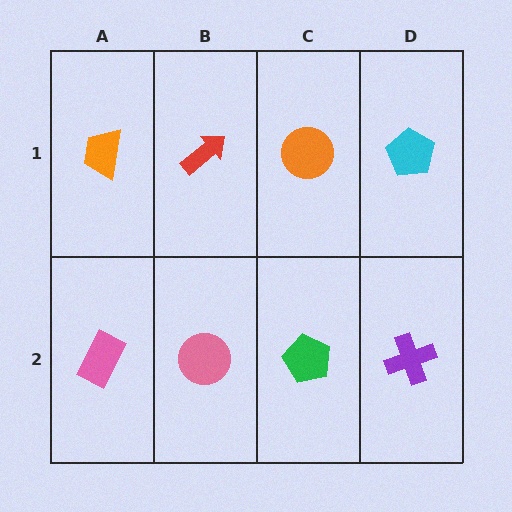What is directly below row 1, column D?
A purple cross.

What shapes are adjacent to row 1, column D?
A purple cross (row 2, column D), an orange circle (row 1, column C).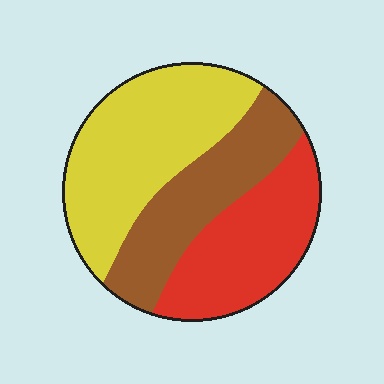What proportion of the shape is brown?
Brown takes up between a sixth and a third of the shape.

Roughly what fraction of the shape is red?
Red covers roughly 30% of the shape.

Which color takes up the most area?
Yellow, at roughly 40%.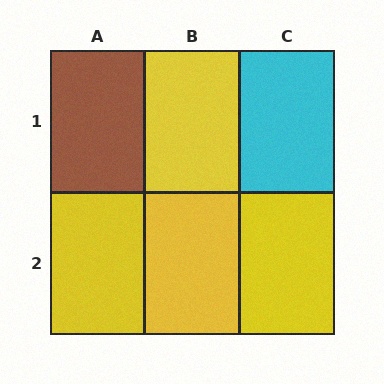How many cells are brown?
1 cell is brown.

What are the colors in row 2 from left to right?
Yellow, yellow, yellow.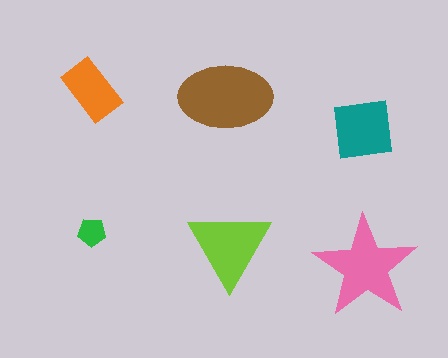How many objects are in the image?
There are 6 objects in the image.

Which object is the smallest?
The green pentagon.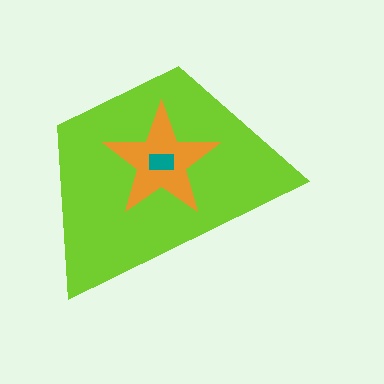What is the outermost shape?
The lime trapezoid.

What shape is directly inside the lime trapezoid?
The orange star.